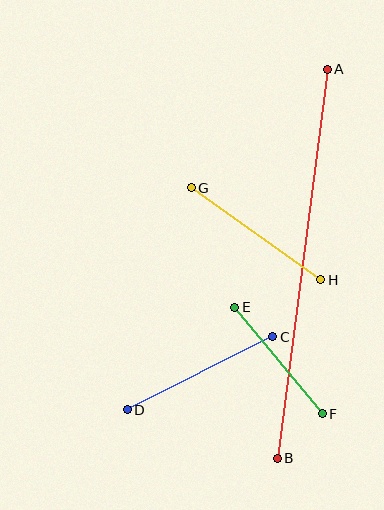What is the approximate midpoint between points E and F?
The midpoint is at approximately (278, 360) pixels.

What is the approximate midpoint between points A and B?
The midpoint is at approximately (302, 264) pixels.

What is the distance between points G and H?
The distance is approximately 159 pixels.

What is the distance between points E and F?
The distance is approximately 138 pixels.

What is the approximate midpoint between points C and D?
The midpoint is at approximately (200, 373) pixels.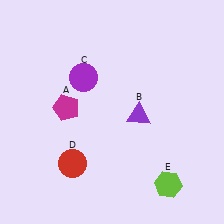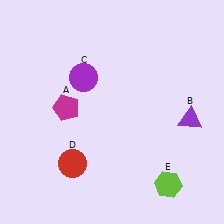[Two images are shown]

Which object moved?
The purple triangle (B) moved right.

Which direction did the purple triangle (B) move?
The purple triangle (B) moved right.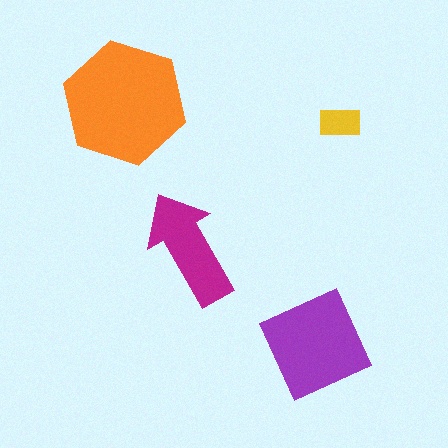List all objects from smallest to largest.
The yellow rectangle, the magenta arrow, the purple diamond, the orange hexagon.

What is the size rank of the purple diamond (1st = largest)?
2nd.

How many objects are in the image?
There are 4 objects in the image.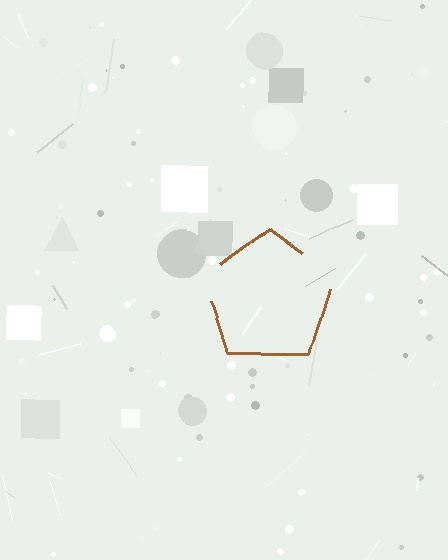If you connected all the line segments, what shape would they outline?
They would outline a pentagon.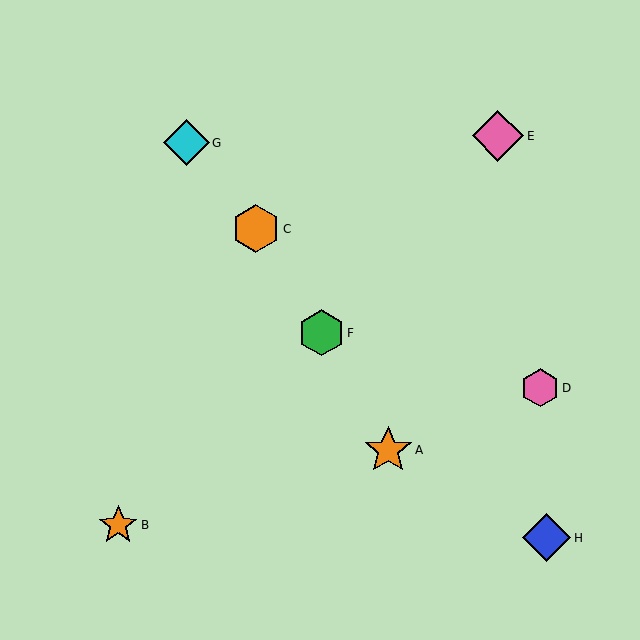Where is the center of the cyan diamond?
The center of the cyan diamond is at (187, 143).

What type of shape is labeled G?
Shape G is a cyan diamond.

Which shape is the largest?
The pink diamond (labeled E) is the largest.